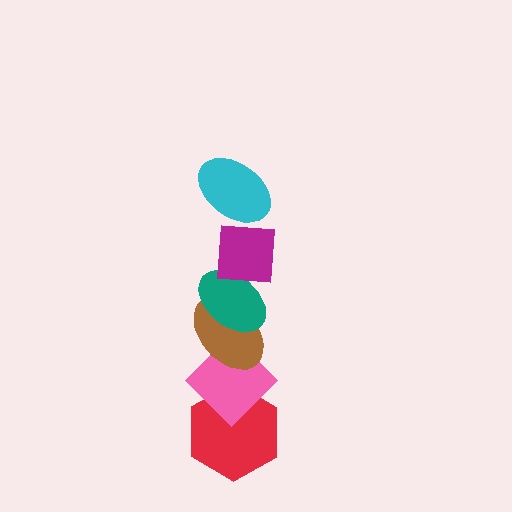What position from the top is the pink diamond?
The pink diamond is 5th from the top.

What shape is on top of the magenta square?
The cyan ellipse is on top of the magenta square.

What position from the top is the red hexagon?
The red hexagon is 6th from the top.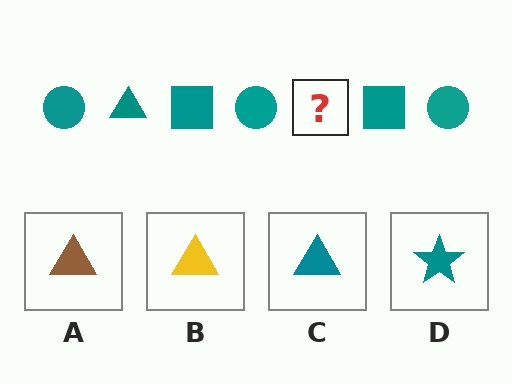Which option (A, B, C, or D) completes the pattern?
C.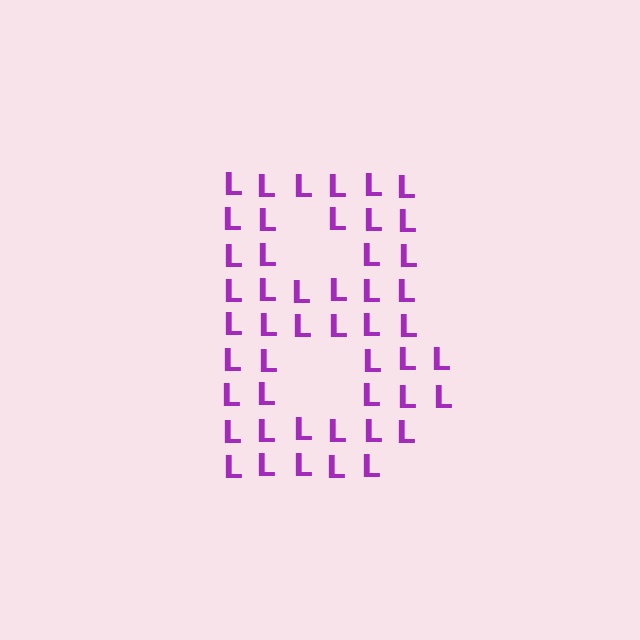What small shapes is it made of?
It is made of small letter L's.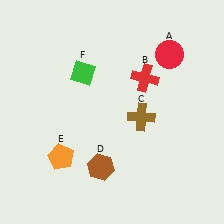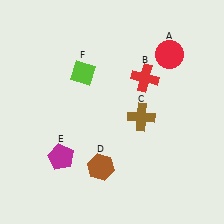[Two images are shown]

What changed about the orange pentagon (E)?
In Image 1, E is orange. In Image 2, it changed to magenta.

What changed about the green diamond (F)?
In Image 1, F is green. In Image 2, it changed to lime.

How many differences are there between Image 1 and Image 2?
There are 2 differences between the two images.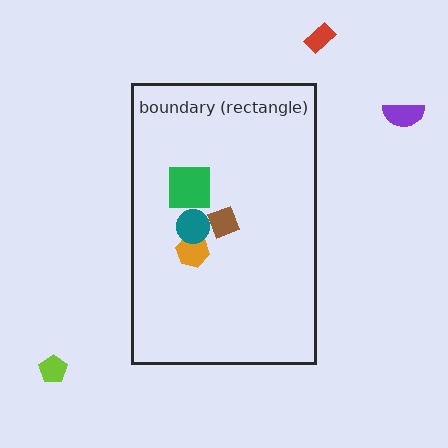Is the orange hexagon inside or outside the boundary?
Inside.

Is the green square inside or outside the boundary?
Inside.